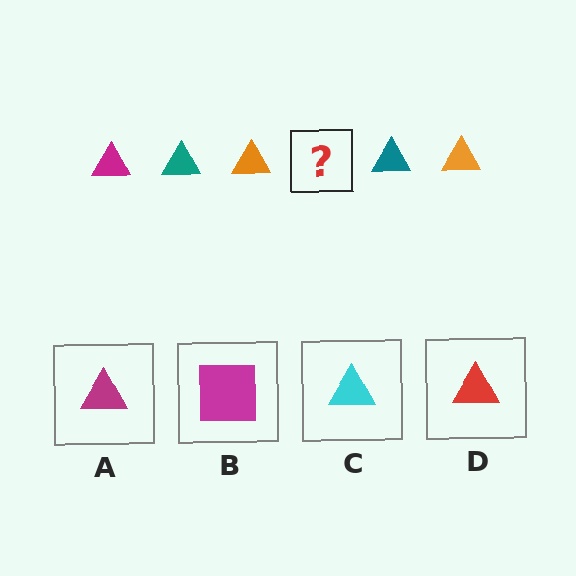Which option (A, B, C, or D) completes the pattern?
A.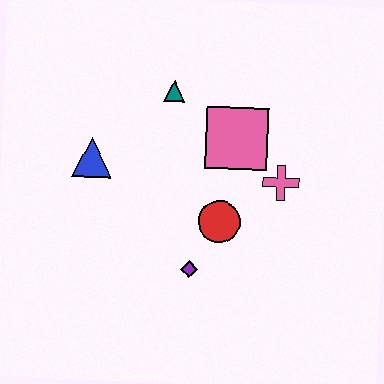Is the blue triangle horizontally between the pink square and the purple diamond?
No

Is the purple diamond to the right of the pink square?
No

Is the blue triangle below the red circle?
No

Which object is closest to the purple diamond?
The red circle is closest to the purple diamond.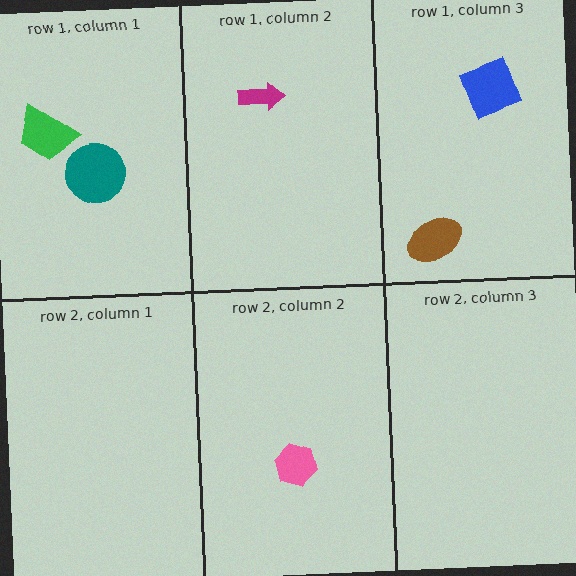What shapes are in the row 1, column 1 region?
The green trapezoid, the teal circle.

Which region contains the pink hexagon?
The row 2, column 2 region.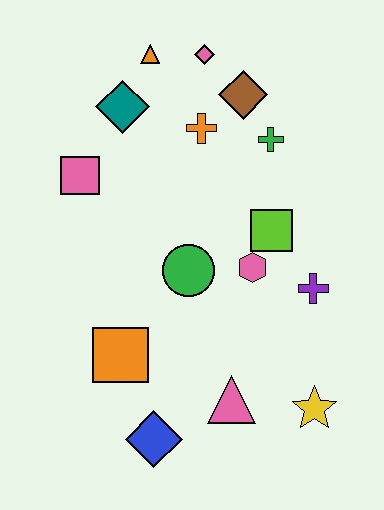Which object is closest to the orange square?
The blue diamond is closest to the orange square.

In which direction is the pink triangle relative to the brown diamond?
The pink triangle is below the brown diamond.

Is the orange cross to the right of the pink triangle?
No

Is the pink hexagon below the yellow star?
No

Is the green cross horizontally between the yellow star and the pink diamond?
Yes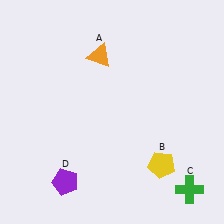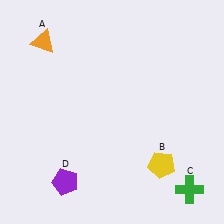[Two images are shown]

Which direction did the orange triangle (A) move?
The orange triangle (A) moved left.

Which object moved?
The orange triangle (A) moved left.